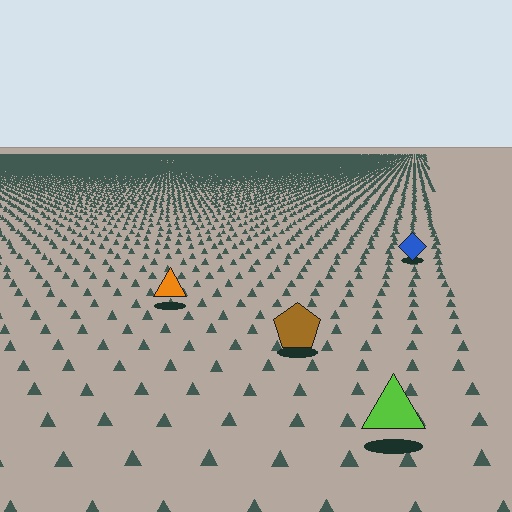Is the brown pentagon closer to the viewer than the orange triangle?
Yes. The brown pentagon is closer — you can tell from the texture gradient: the ground texture is coarser near it.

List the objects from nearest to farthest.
From nearest to farthest: the lime triangle, the brown pentagon, the orange triangle, the blue diamond.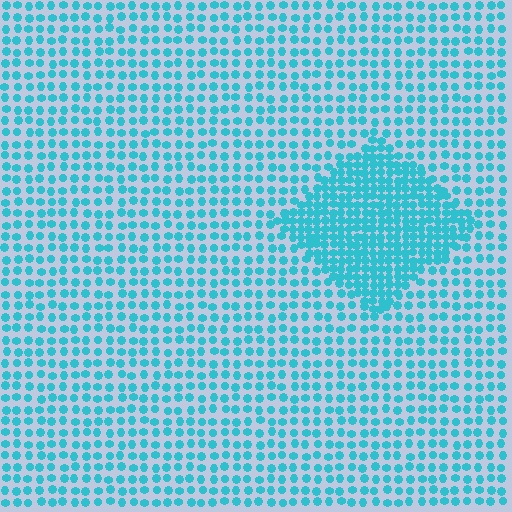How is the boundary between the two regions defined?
The boundary is defined by a change in element density (approximately 2.1x ratio). All elements are the same color, size, and shape.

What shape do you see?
I see a diamond.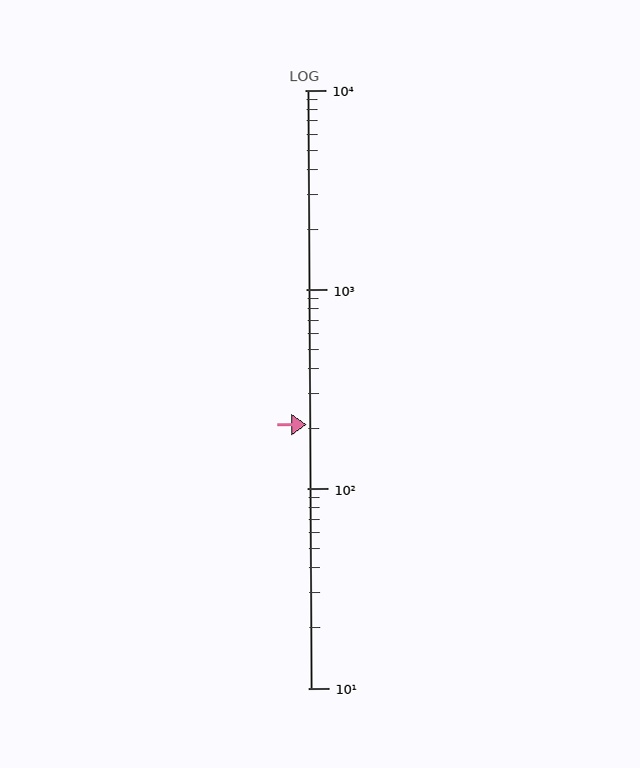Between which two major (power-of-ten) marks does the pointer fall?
The pointer is between 100 and 1000.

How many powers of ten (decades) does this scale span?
The scale spans 3 decades, from 10 to 10000.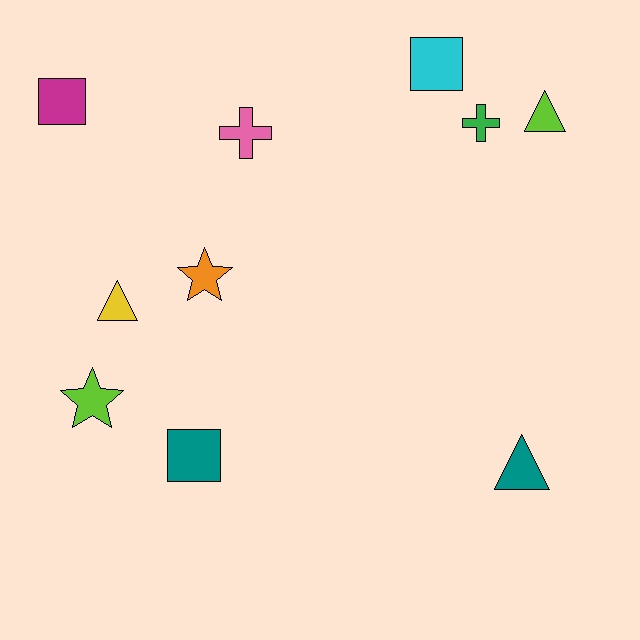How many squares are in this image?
There are 3 squares.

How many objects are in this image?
There are 10 objects.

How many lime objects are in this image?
There are 2 lime objects.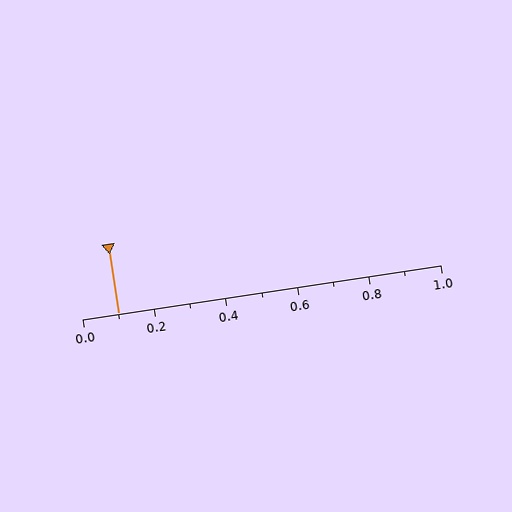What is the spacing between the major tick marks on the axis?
The major ticks are spaced 0.2 apart.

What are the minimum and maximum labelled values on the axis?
The axis runs from 0.0 to 1.0.